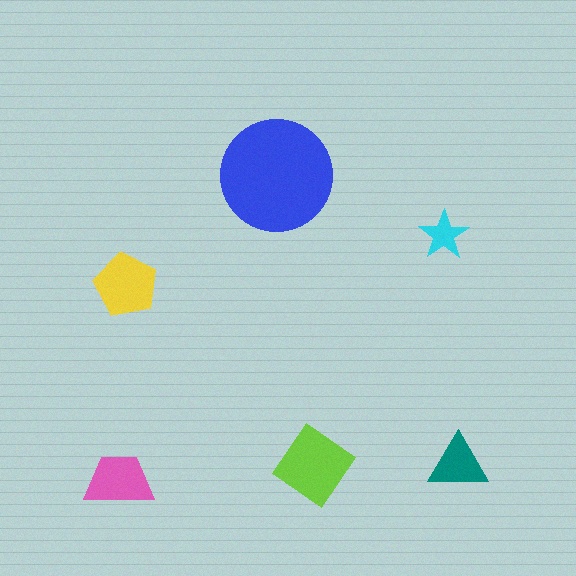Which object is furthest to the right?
The teal triangle is rightmost.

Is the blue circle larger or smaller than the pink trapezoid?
Larger.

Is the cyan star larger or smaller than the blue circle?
Smaller.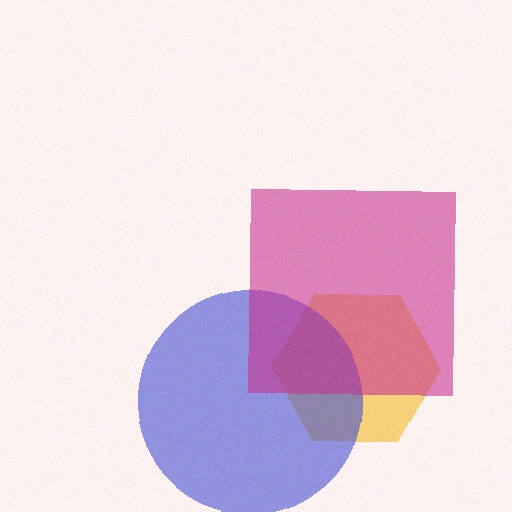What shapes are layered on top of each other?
The layered shapes are: a yellow hexagon, a blue circle, a magenta square.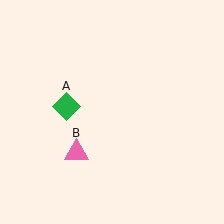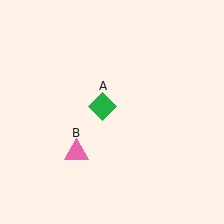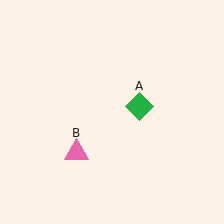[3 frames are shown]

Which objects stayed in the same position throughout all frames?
Pink triangle (object B) remained stationary.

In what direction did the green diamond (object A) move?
The green diamond (object A) moved right.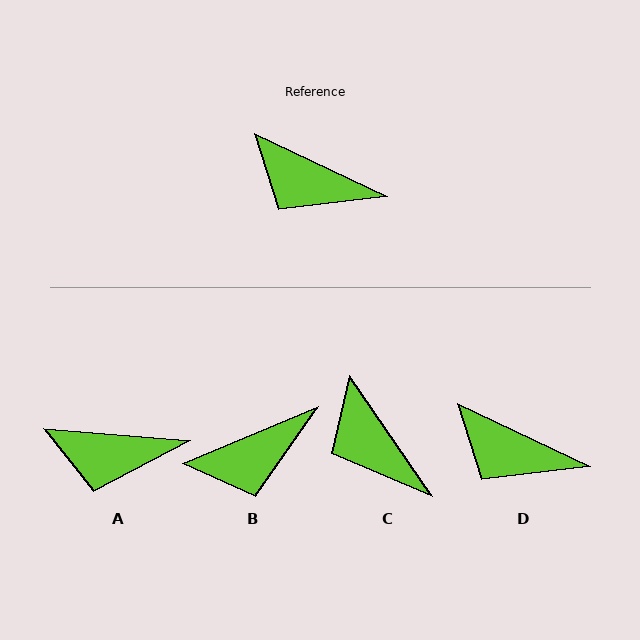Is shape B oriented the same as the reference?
No, it is off by about 48 degrees.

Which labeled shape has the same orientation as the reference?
D.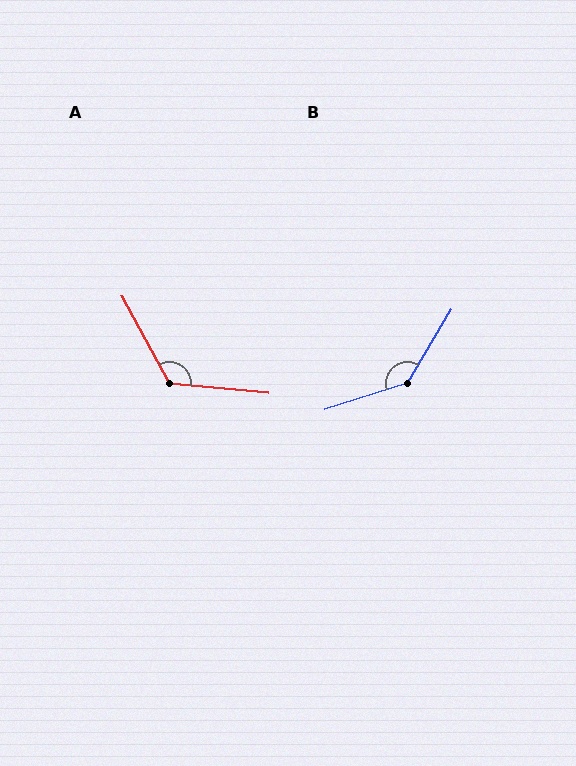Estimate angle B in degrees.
Approximately 138 degrees.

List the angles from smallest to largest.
A (124°), B (138°).